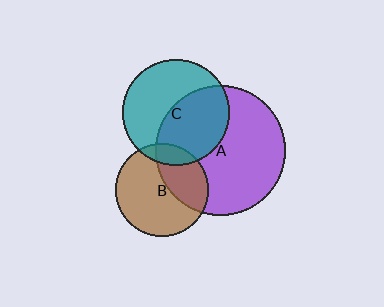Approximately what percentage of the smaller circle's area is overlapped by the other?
Approximately 50%.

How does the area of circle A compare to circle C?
Approximately 1.5 times.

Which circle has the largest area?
Circle A (purple).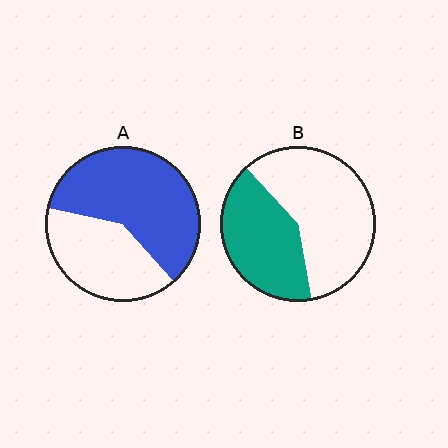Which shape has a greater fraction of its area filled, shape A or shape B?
Shape A.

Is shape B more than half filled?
No.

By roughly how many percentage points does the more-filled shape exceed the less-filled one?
By roughly 20 percentage points (A over B).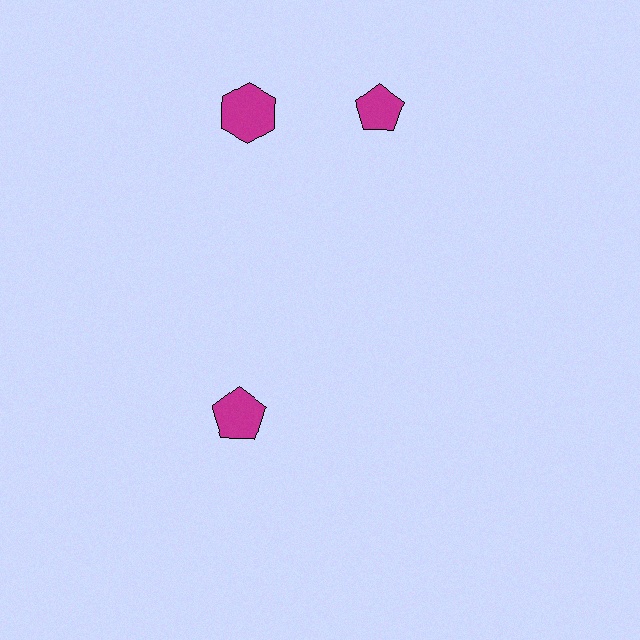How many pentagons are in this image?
There are 2 pentagons.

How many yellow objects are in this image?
There are no yellow objects.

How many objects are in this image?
There are 3 objects.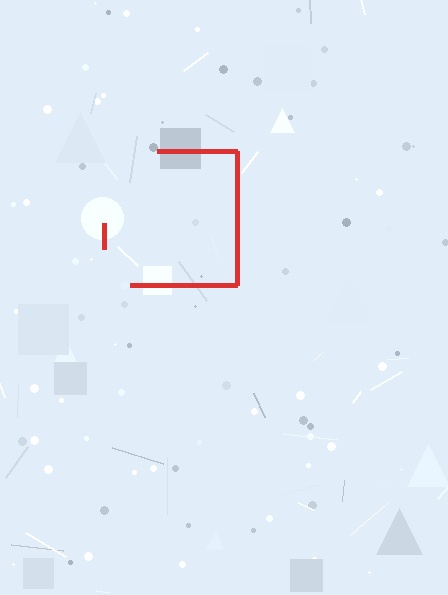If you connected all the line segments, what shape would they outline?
They would outline a square.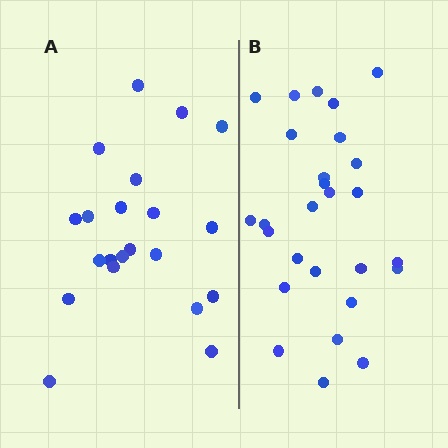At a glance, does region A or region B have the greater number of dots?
Region B (the right region) has more dots.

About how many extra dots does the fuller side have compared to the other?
Region B has about 6 more dots than region A.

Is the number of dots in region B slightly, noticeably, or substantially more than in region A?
Region B has noticeably more, but not dramatically so. The ratio is roughly 1.3 to 1.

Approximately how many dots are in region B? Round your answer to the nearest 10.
About 30 dots. (The exact count is 27, which rounds to 30.)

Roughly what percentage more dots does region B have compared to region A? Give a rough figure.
About 30% more.